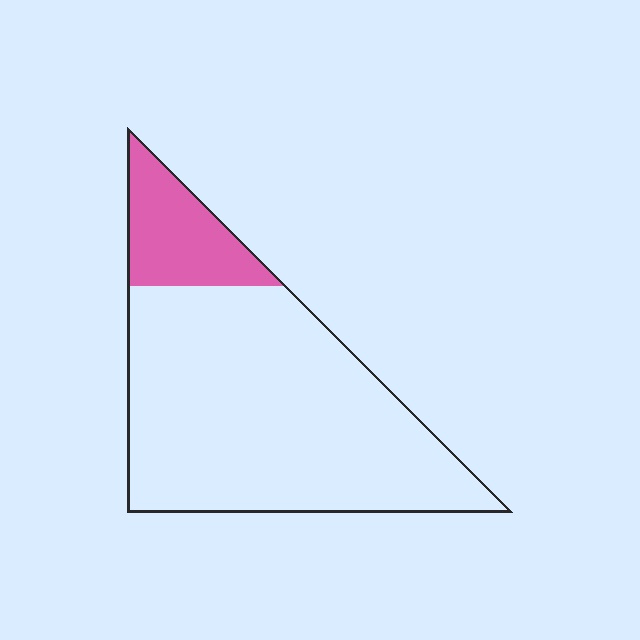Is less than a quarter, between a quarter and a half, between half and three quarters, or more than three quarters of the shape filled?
Less than a quarter.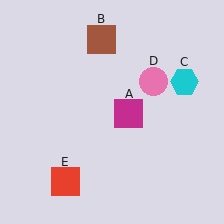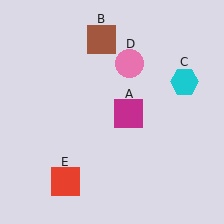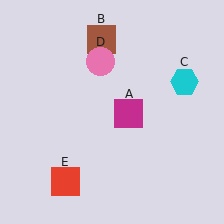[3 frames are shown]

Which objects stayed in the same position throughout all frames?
Magenta square (object A) and brown square (object B) and cyan hexagon (object C) and red square (object E) remained stationary.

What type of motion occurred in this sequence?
The pink circle (object D) rotated counterclockwise around the center of the scene.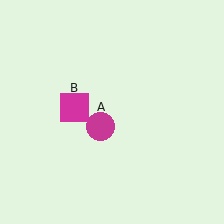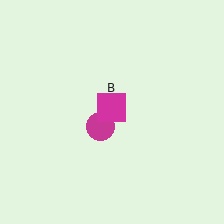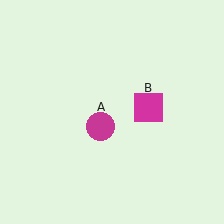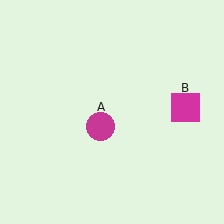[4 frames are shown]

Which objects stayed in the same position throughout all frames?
Magenta circle (object A) remained stationary.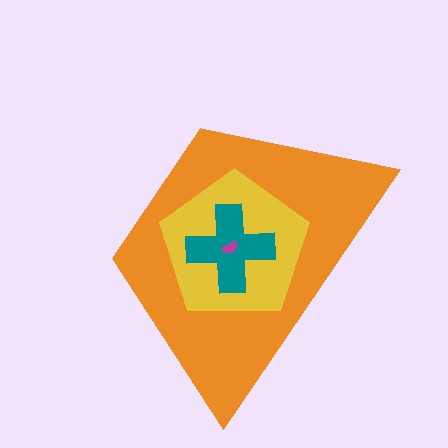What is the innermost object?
The magenta semicircle.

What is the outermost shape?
The orange trapezoid.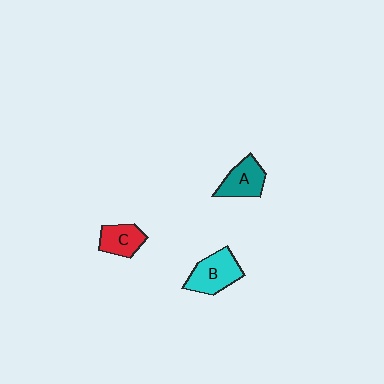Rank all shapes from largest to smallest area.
From largest to smallest: B (cyan), A (teal), C (red).